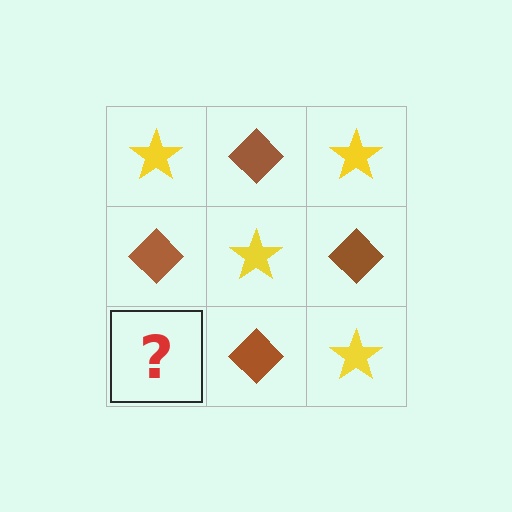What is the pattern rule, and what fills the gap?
The rule is that it alternates yellow star and brown diamond in a checkerboard pattern. The gap should be filled with a yellow star.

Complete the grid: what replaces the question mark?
The question mark should be replaced with a yellow star.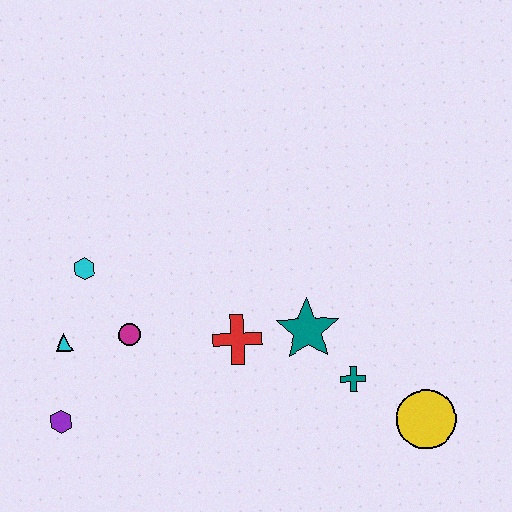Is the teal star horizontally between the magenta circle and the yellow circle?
Yes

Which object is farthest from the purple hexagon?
The yellow circle is farthest from the purple hexagon.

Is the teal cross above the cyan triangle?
No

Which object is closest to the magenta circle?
The cyan triangle is closest to the magenta circle.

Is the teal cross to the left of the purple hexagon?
No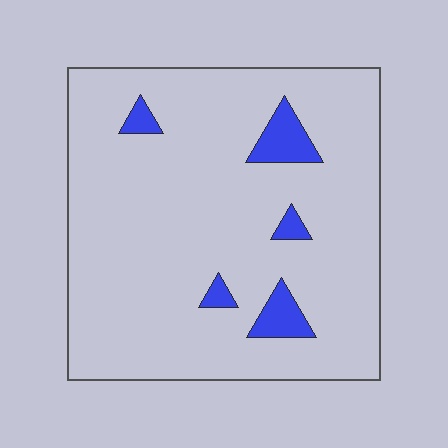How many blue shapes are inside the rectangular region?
5.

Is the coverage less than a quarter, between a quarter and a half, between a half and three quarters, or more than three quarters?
Less than a quarter.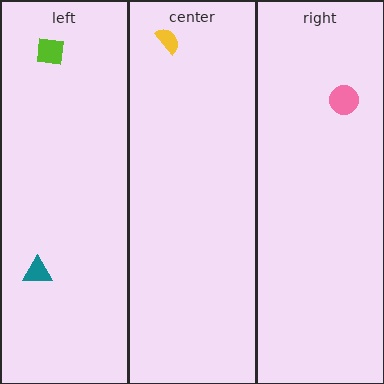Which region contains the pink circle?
The right region.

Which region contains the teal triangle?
The left region.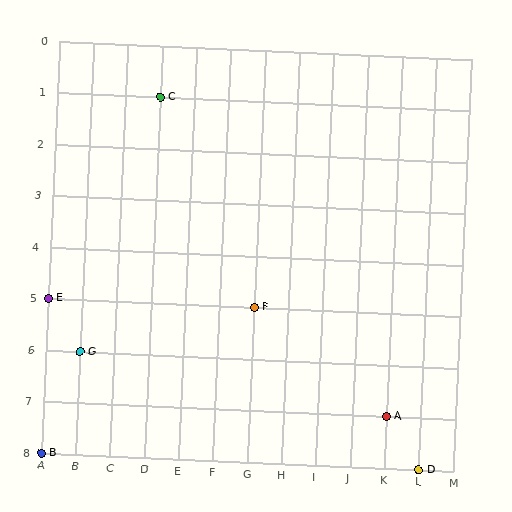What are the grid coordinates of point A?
Point A is at grid coordinates (K, 7).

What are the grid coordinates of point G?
Point G is at grid coordinates (B, 6).